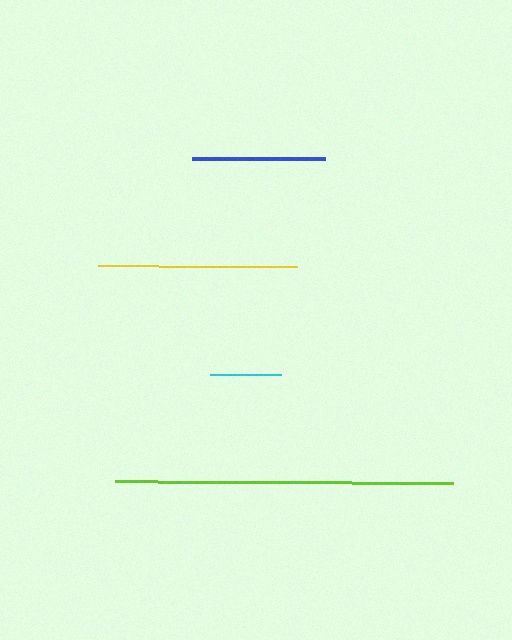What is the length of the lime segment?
The lime segment is approximately 339 pixels long.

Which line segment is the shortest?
The cyan line is the shortest at approximately 71 pixels.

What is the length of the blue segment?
The blue segment is approximately 133 pixels long.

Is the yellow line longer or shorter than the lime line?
The lime line is longer than the yellow line.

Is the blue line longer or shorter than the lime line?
The lime line is longer than the blue line.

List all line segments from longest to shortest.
From longest to shortest: lime, yellow, blue, cyan.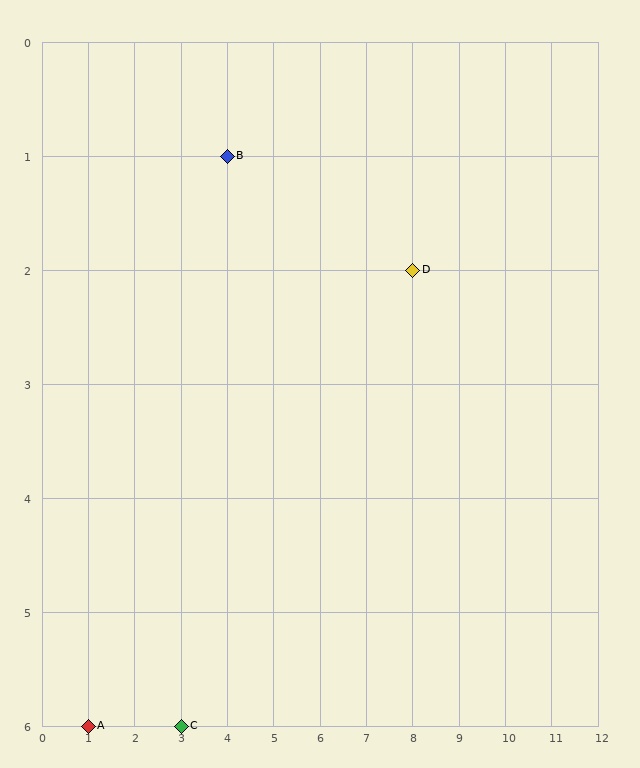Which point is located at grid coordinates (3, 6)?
Point C is at (3, 6).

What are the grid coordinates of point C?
Point C is at grid coordinates (3, 6).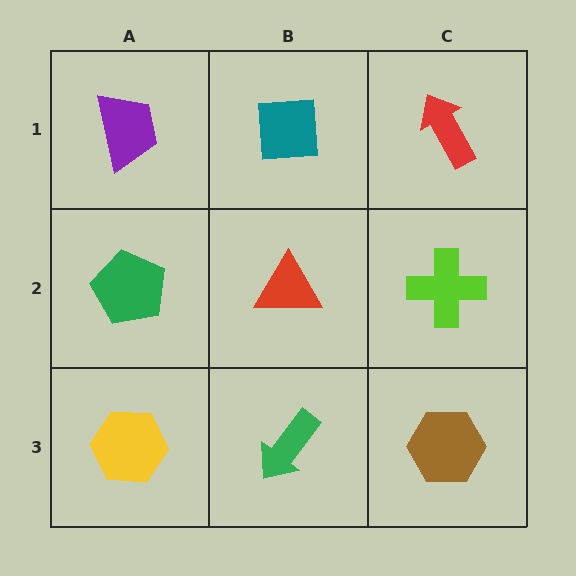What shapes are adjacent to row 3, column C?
A lime cross (row 2, column C), a green arrow (row 3, column B).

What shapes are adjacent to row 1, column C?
A lime cross (row 2, column C), a teal square (row 1, column B).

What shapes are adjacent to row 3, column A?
A green pentagon (row 2, column A), a green arrow (row 3, column B).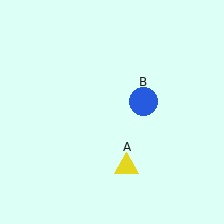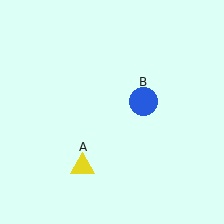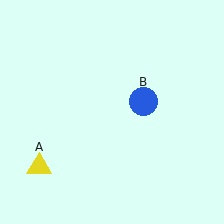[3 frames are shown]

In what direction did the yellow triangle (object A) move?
The yellow triangle (object A) moved left.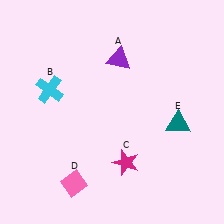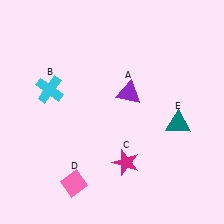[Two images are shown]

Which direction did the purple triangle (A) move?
The purple triangle (A) moved down.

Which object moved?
The purple triangle (A) moved down.